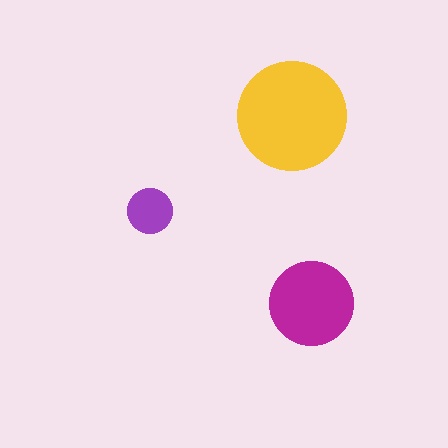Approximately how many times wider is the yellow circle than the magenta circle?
About 1.5 times wider.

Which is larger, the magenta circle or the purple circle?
The magenta one.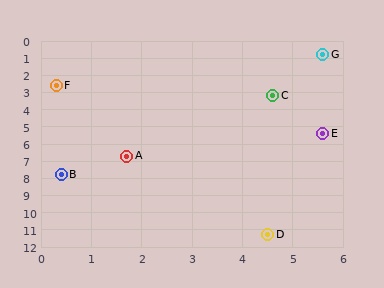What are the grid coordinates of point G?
Point G is at approximately (5.6, 0.8).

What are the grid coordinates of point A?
Point A is at approximately (1.7, 6.7).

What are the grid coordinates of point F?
Point F is at approximately (0.3, 2.6).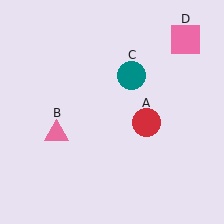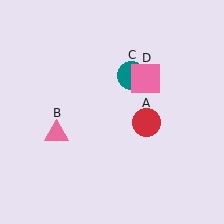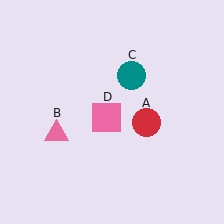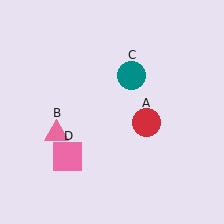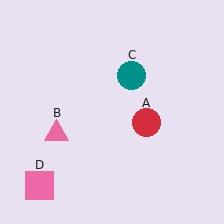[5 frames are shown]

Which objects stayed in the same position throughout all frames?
Red circle (object A) and pink triangle (object B) and teal circle (object C) remained stationary.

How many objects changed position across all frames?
1 object changed position: pink square (object D).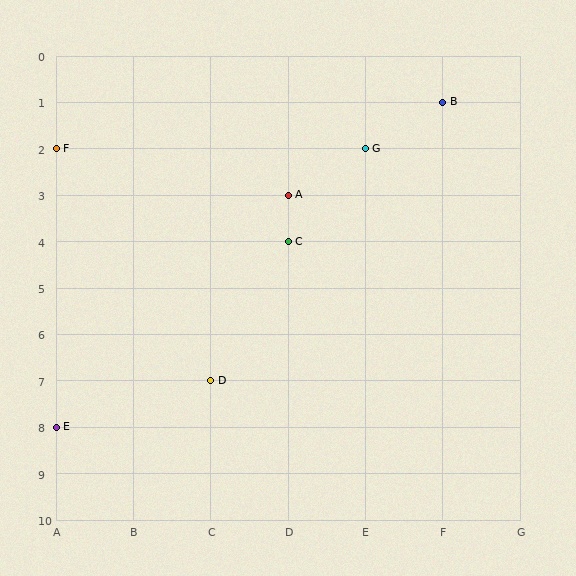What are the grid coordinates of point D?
Point D is at grid coordinates (C, 7).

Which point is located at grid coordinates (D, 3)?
Point A is at (D, 3).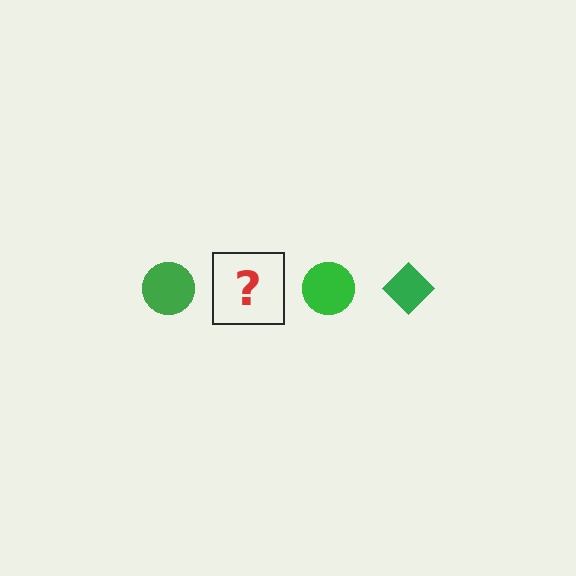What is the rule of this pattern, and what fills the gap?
The rule is that the pattern cycles through circle, diamond shapes in green. The gap should be filled with a green diamond.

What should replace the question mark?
The question mark should be replaced with a green diamond.